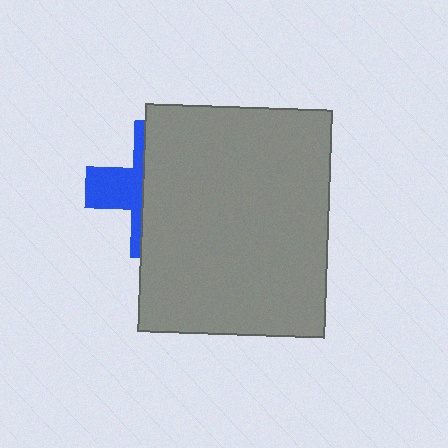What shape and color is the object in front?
The object in front is a gray rectangle.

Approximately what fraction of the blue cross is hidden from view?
Roughly 65% of the blue cross is hidden behind the gray rectangle.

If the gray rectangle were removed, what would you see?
You would see the complete blue cross.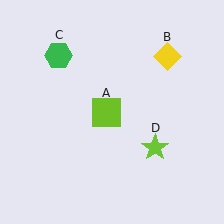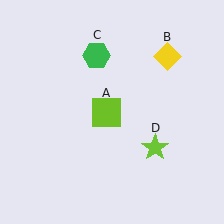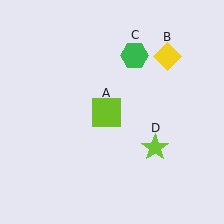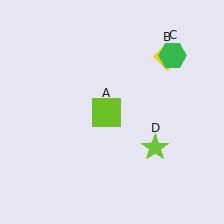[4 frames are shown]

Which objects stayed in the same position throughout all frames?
Lime square (object A) and yellow diamond (object B) and lime star (object D) remained stationary.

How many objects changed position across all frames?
1 object changed position: green hexagon (object C).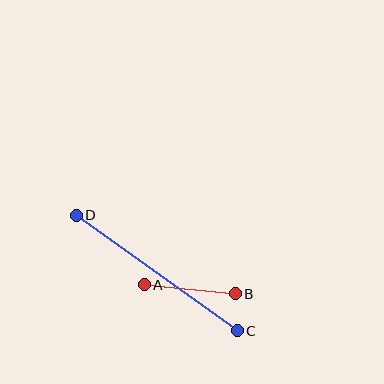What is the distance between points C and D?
The distance is approximately 198 pixels.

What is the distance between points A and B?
The distance is approximately 92 pixels.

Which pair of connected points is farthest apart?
Points C and D are farthest apart.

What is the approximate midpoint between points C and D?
The midpoint is at approximately (157, 273) pixels.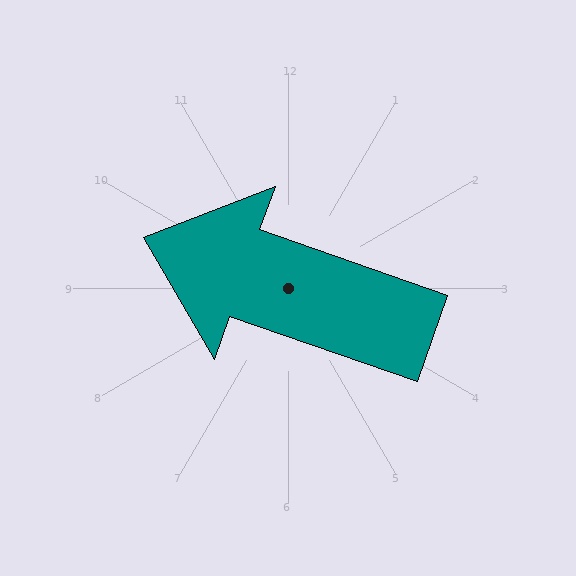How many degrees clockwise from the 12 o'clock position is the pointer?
Approximately 289 degrees.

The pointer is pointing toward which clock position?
Roughly 10 o'clock.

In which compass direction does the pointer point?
West.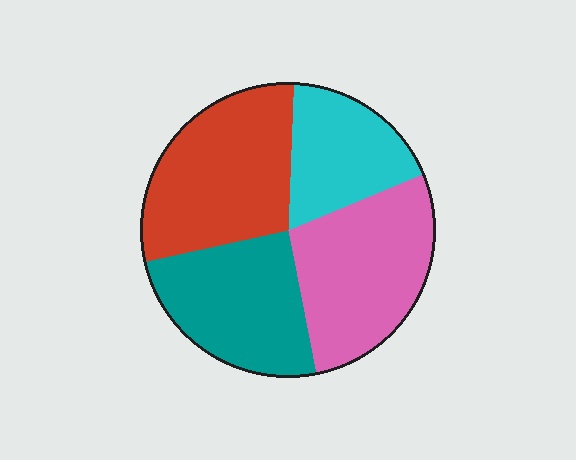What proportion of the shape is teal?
Teal covers roughly 25% of the shape.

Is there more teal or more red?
Red.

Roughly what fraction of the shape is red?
Red covers roughly 30% of the shape.